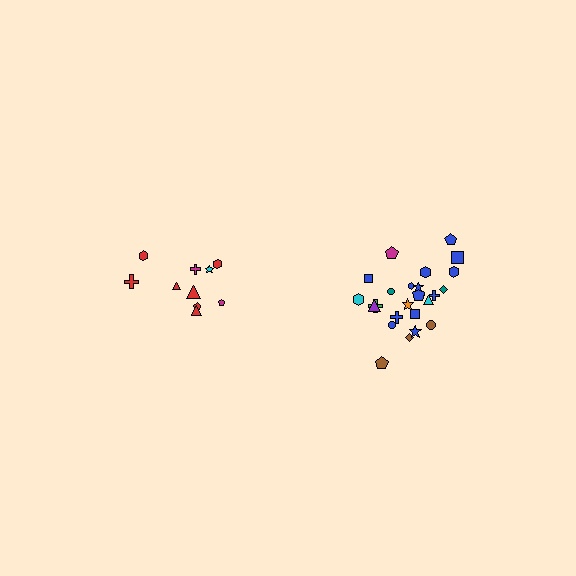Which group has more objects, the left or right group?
The right group.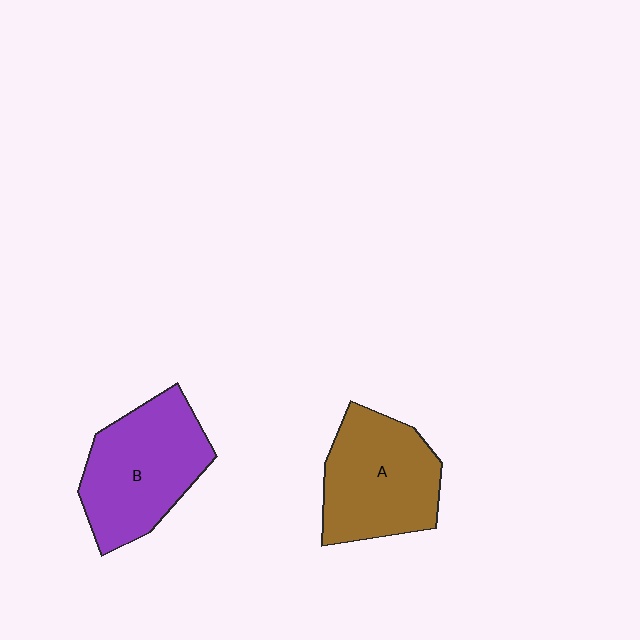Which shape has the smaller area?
Shape A (brown).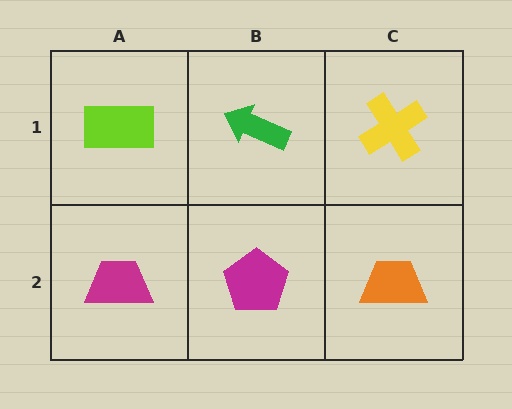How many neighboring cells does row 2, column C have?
2.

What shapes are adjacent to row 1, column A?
A magenta trapezoid (row 2, column A), a green arrow (row 1, column B).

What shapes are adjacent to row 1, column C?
An orange trapezoid (row 2, column C), a green arrow (row 1, column B).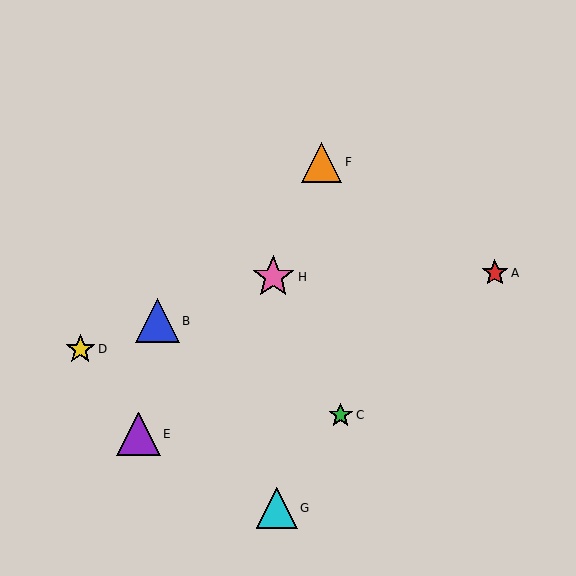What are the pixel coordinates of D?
Object D is at (80, 349).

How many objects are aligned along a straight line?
3 objects (B, D, H) are aligned along a straight line.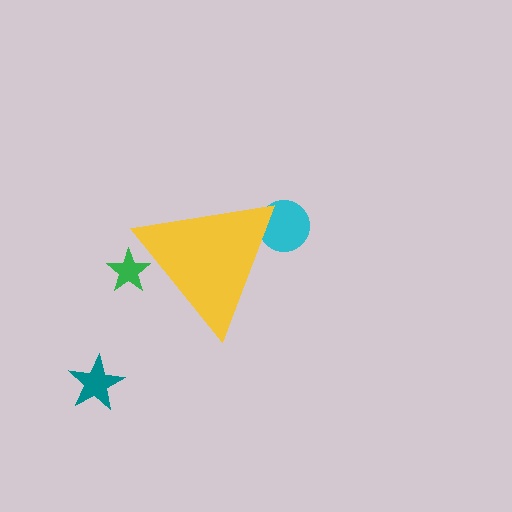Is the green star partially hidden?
Yes, the green star is partially hidden behind the yellow triangle.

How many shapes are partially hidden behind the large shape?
2 shapes are partially hidden.